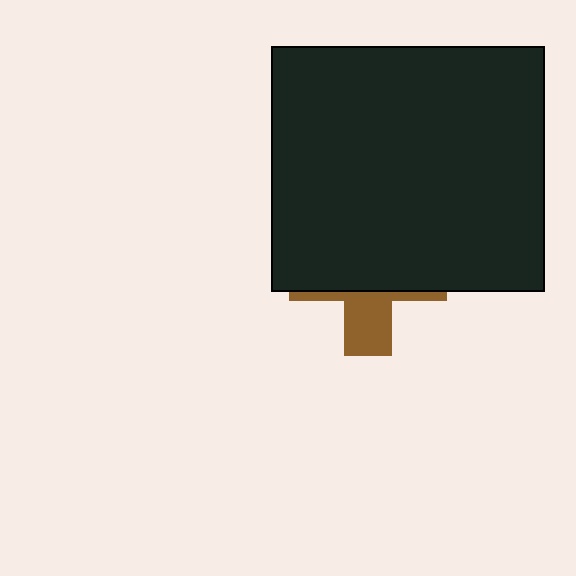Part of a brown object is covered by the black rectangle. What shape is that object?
It is a cross.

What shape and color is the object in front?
The object in front is a black rectangle.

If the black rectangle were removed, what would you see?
You would see the complete brown cross.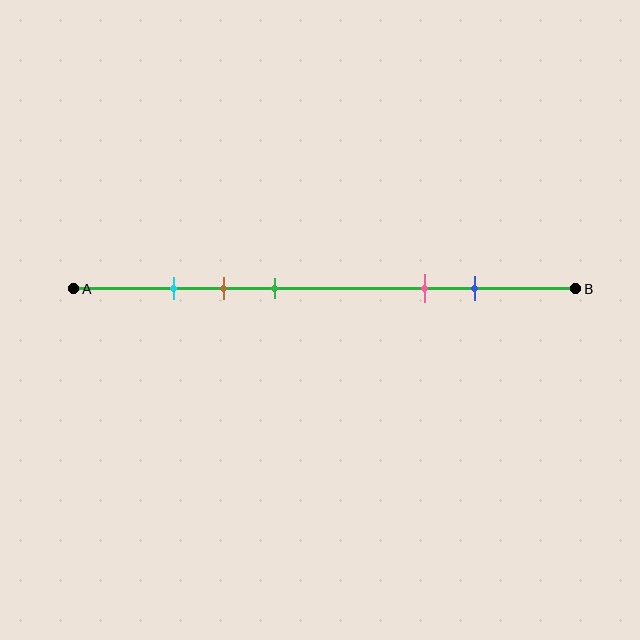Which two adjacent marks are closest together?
The cyan and brown marks are the closest adjacent pair.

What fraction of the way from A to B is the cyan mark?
The cyan mark is approximately 20% (0.2) of the way from A to B.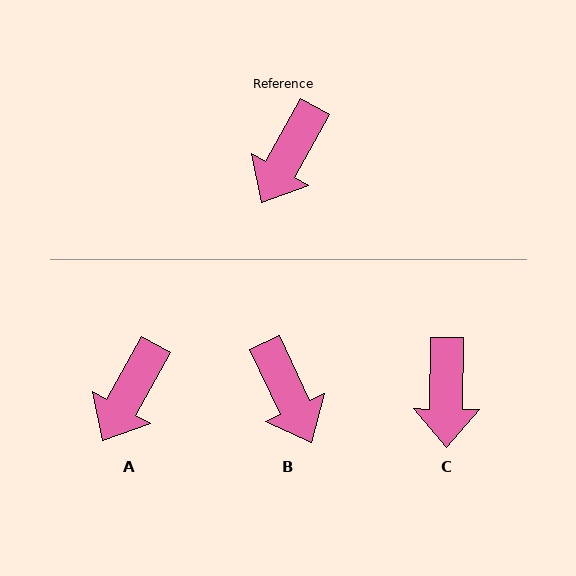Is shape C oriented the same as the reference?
No, it is off by about 28 degrees.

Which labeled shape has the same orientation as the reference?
A.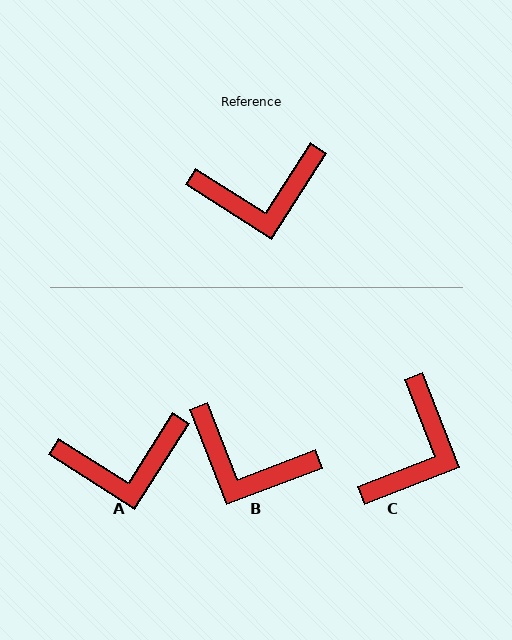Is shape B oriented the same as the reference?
No, it is off by about 36 degrees.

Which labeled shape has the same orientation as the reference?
A.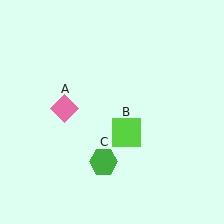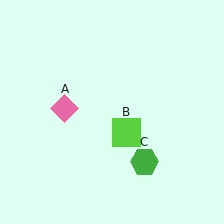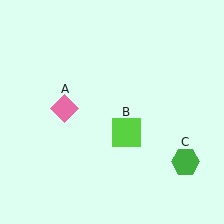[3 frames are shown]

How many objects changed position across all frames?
1 object changed position: green hexagon (object C).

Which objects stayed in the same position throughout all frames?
Pink diamond (object A) and lime square (object B) remained stationary.